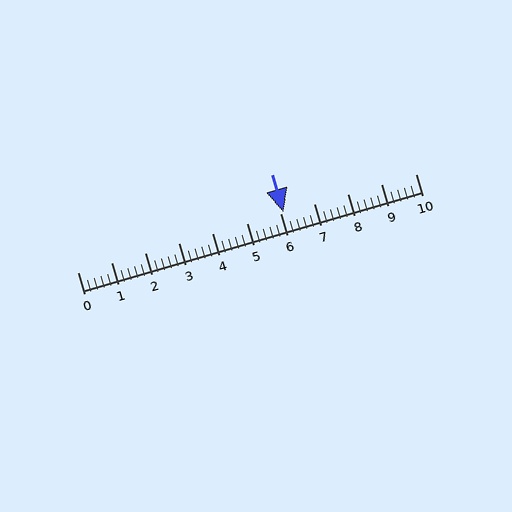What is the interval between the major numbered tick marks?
The major tick marks are spaced 1 units apart.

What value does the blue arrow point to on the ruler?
The blue arrow points to approximately 6.1.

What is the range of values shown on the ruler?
The ruler shows values from 0 to 10.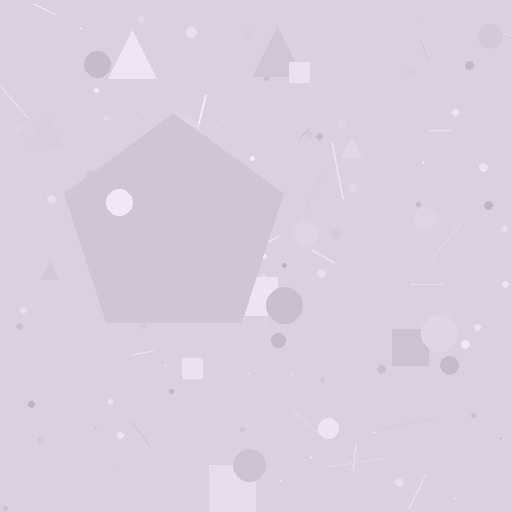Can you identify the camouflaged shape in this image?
The camouflaged shape is a pentagon.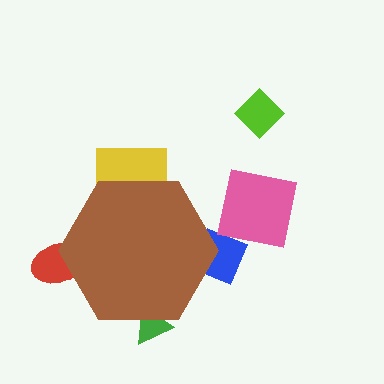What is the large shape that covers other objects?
A brown hexagon.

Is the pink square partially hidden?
No, the pink square is fully visible.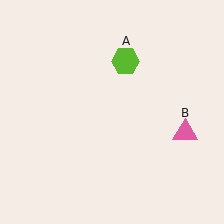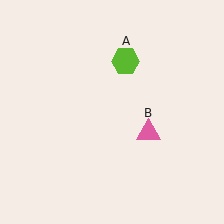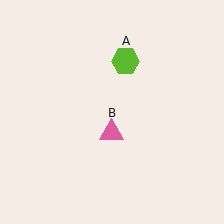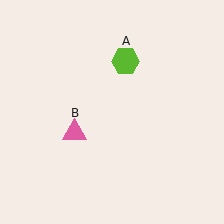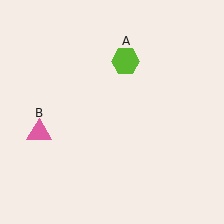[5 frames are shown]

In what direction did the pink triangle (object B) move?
The pink triangle (object B) moved left.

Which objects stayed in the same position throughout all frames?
Lime hexagon (object A) remained stationary.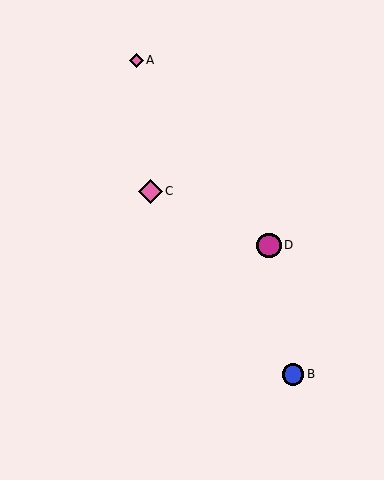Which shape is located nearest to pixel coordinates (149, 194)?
The pink diamond (labeled C) at (150, 191) is nearest to that location.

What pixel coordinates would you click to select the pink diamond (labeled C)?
Click at (150, 191) to select the pink diamond C.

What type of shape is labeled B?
Shape B is a blue circle.